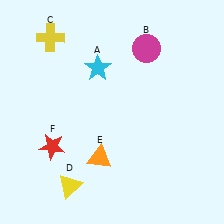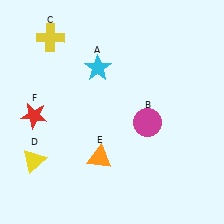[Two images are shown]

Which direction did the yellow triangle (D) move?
The yellow triangle (D) moved left.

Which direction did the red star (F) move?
The red star (F) moved up.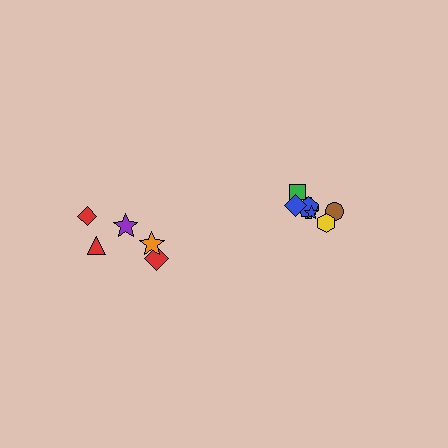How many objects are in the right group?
There are 7 objects.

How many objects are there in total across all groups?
There are 12 objects.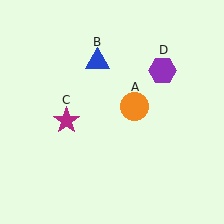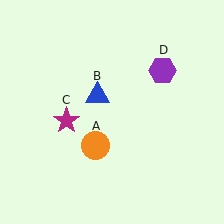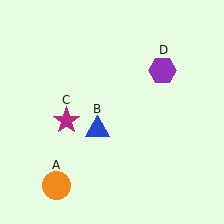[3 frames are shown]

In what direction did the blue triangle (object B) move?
The blue triangle (object B) moved down.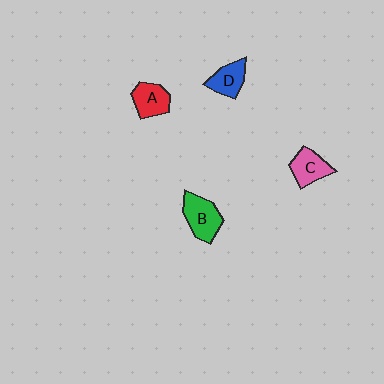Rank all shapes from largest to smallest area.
From largest to smallest: B (green), C (pink), A (red), D (blue).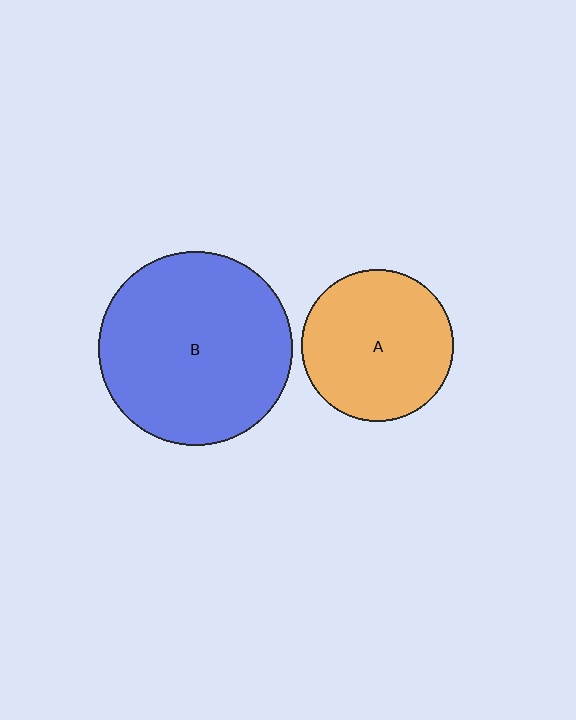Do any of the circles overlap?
No, none of the circles overlap.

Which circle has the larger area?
Circle B (blue).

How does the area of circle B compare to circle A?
Approximately 1.6 times.